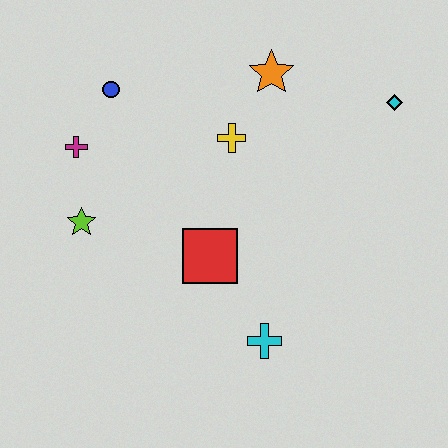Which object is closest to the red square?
The cyan cross is closest to the red square.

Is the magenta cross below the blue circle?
Yes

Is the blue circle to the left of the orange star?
Yes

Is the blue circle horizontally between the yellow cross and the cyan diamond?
No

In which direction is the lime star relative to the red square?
The lime star is to the left of the red square.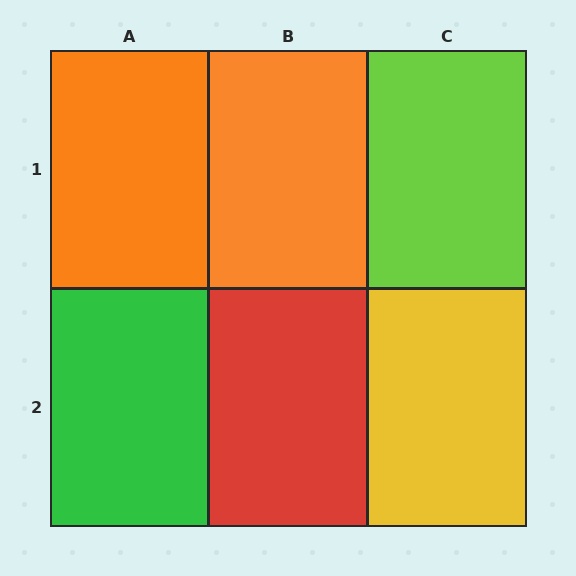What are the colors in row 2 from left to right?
Green, red, yellow.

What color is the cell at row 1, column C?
Lime.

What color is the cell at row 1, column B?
Orange.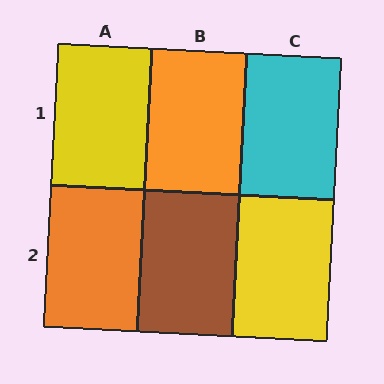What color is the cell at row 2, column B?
Brown.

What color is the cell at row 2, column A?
Orange.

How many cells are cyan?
1 cell is cyan.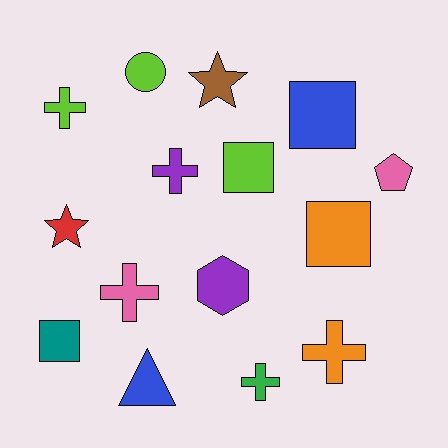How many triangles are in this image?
There is 1 triangle.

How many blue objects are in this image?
There are 2 blue objects.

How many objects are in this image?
There are 15 objects.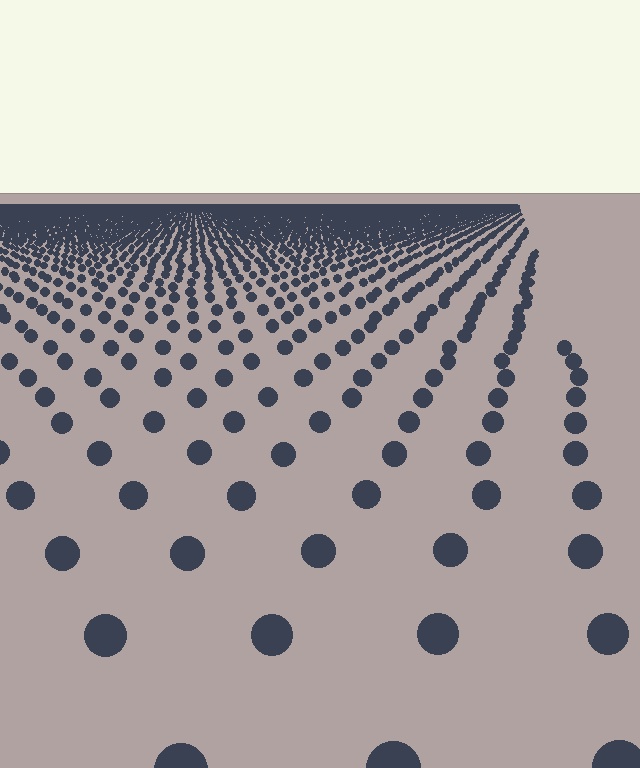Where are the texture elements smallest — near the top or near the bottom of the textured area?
Near the top.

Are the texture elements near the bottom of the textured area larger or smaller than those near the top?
Larger. Near the bottom, elements are closer to the viewer and appear at a bigger on-screen size.